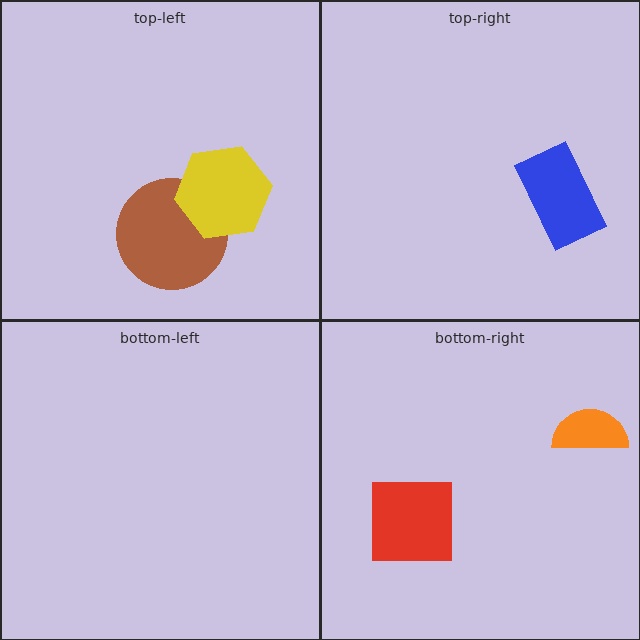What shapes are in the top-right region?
The blue rectangle.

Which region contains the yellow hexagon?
The top-left region.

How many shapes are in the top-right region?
1.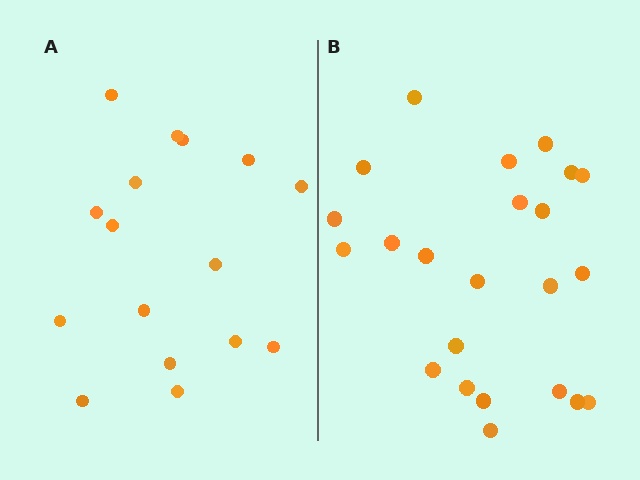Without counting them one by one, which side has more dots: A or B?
Region B (the right region) has more dots.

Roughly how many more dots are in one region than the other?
Region B has roughly 8 or so more dots than region A.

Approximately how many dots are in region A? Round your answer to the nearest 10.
About 20 dots. (The exact count is 16, which rounds to 20.)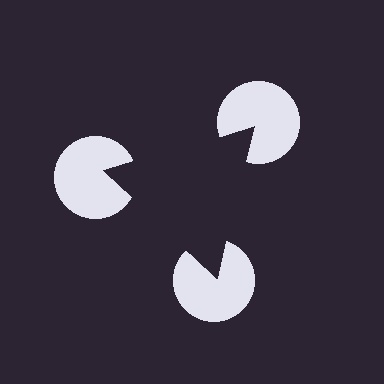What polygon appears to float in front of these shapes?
An illusory triangle — its edges are inferred from the aligned wedge cuts in the pac-man discs, not physically drawn.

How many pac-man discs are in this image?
There are 3 — one at each vertex of the illusory triangle.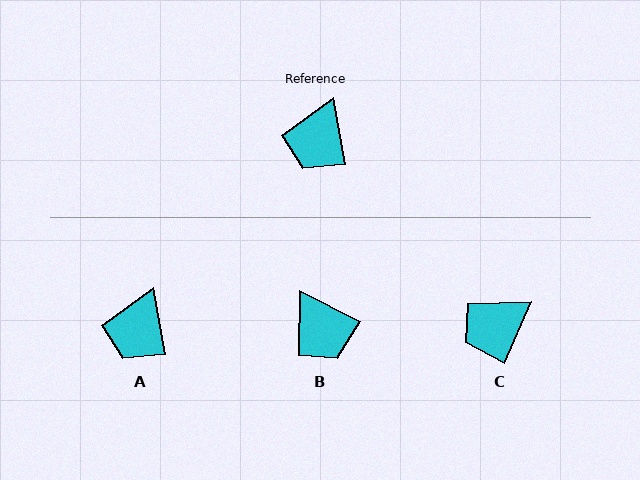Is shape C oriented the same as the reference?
No, it is off by about 34 degrees.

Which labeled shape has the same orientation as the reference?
A.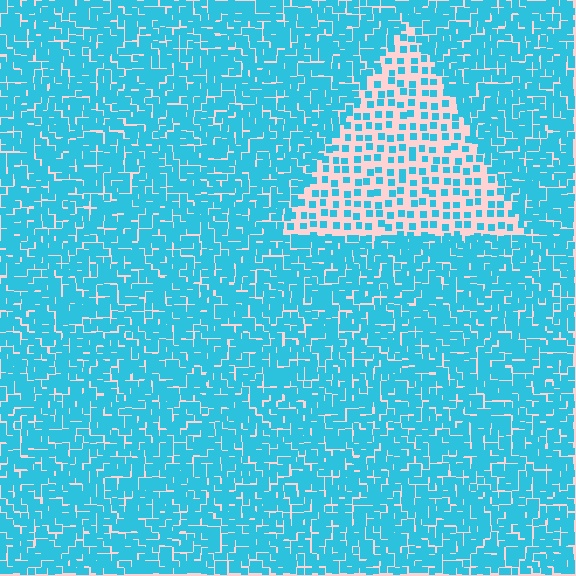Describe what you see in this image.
The image contains small cyan elements arranged at two different densities. A triangle-shaped region is visible where the elements are less densely packed than the surrounding area.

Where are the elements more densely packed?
The elements are more densely packed outside the triangle boundary.